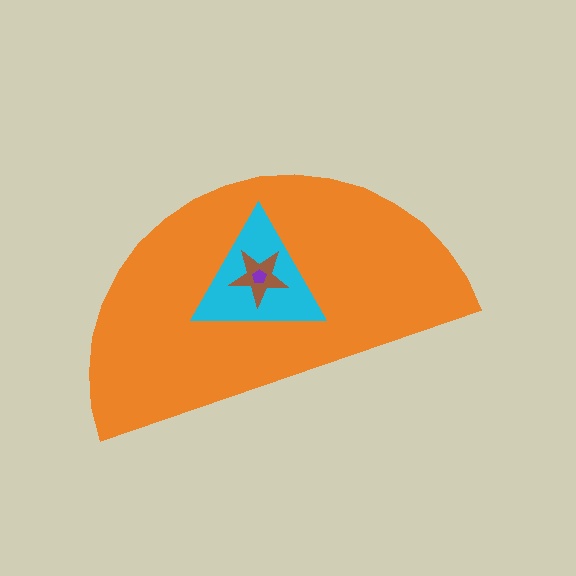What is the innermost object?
The purple pentagon.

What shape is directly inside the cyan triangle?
The brown star.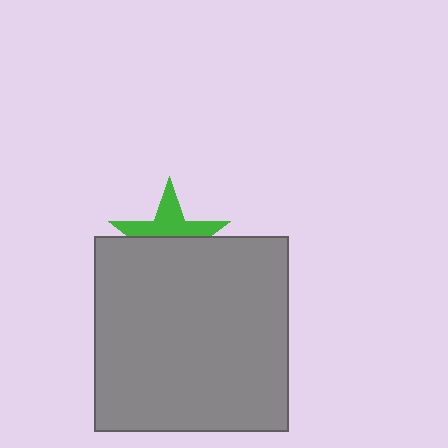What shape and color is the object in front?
The object in front is a gray square.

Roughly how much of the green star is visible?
A small part of it is visible (roughly 44%).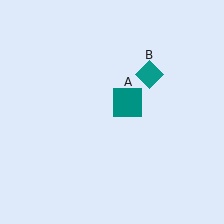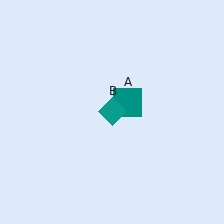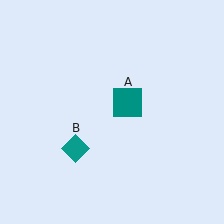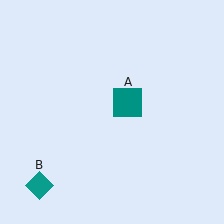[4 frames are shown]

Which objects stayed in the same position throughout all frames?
Teal square (object A) remained stationary.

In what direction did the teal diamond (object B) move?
The teal diamond (object B) moved down and to the left.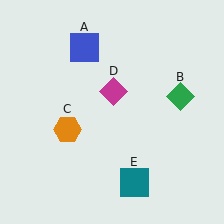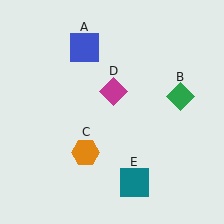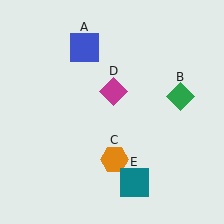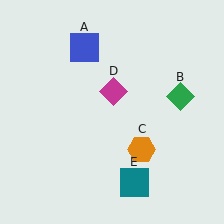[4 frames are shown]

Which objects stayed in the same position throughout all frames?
Blue square (object A) and green diamond (object B) and magenta diamond (object D) and teal square (object E) remained stationary.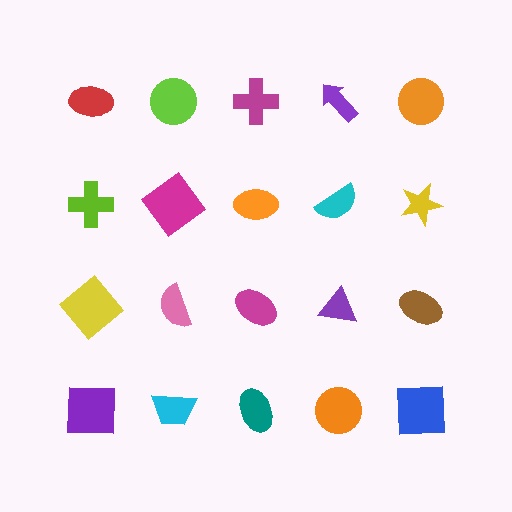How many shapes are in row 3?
5 shapes.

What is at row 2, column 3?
An orange ellipse.